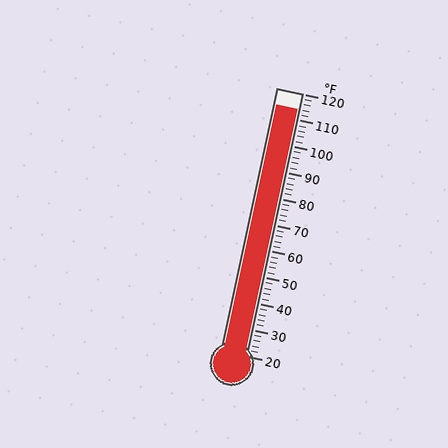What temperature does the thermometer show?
The thermometer shows approximately 114°F.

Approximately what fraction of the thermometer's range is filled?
The thermometer is filled to approximately 95% of its range.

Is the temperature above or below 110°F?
The temperature is above 110°F.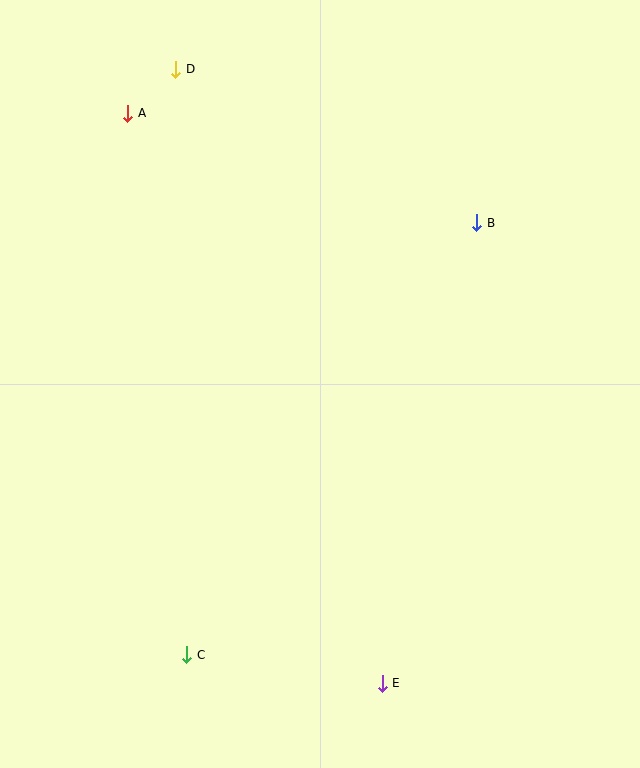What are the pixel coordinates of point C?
Point C is at (187, 655).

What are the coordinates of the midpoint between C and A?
The midpoint between C and A is at (157, 384).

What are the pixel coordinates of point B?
Point B is at (477, 223).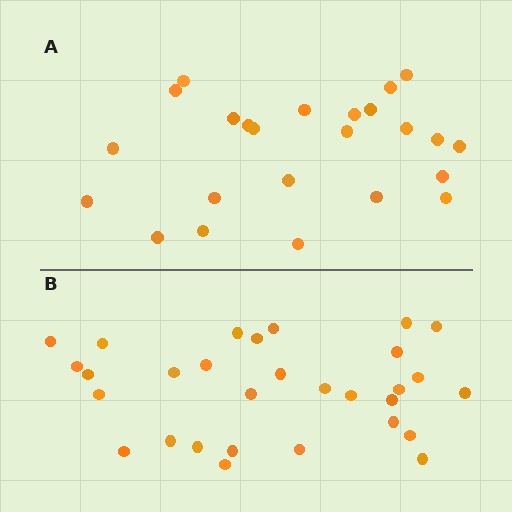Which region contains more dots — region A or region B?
Region B (the bottom region) has more dots.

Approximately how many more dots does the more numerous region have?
Region B has about 6 more dots than region A.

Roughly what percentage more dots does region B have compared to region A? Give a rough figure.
About 25% more.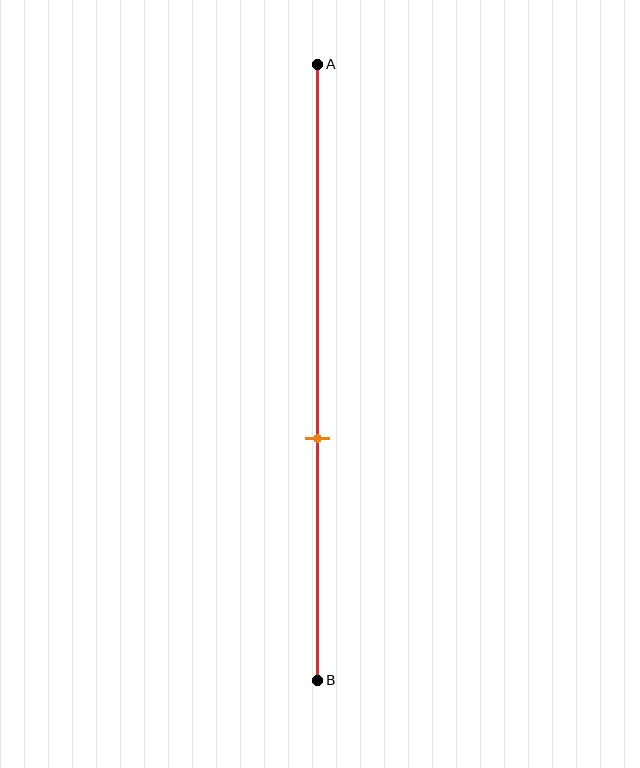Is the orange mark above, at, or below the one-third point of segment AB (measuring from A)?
The orange mark is below the one-third point of segment AB.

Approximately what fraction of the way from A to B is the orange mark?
The orange mark is approximately 60% of the way from A to B.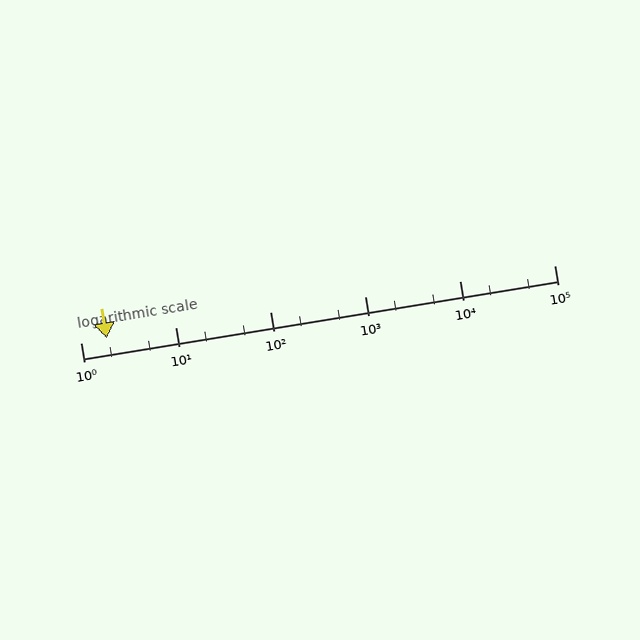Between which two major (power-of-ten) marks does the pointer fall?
The pointer is between 1 and 10.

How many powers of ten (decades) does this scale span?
The scale spans 5 decades, from 1 to 100000.